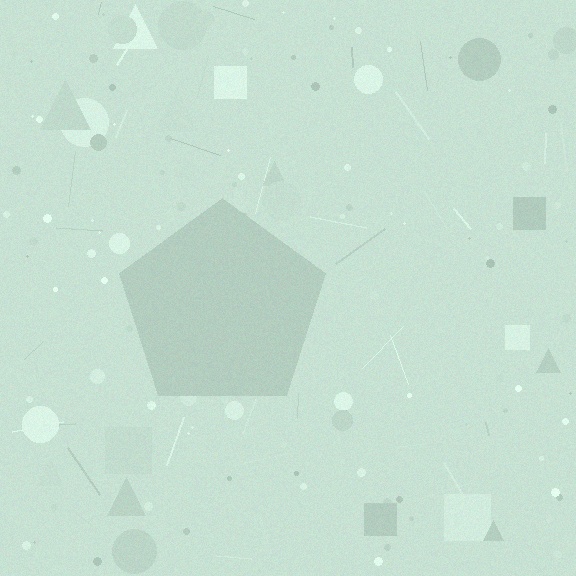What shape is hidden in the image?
A pentagon is hidden in the image.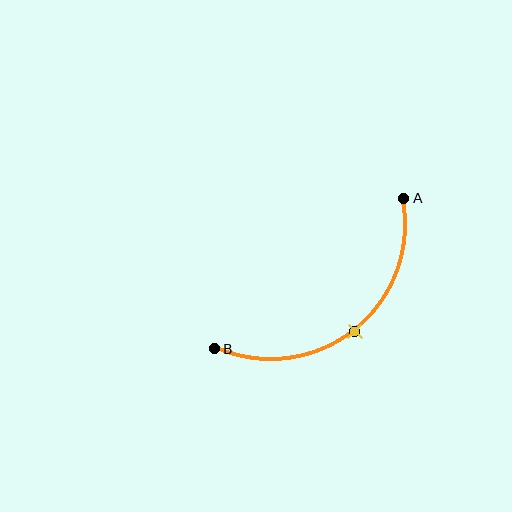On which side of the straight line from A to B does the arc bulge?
The arc bulges below and to the right of the straight line connecting A and B.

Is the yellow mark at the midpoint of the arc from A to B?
Yes. The yellow mark lies on the arc at equal arc-length from both A and B — it is the arc midpoint.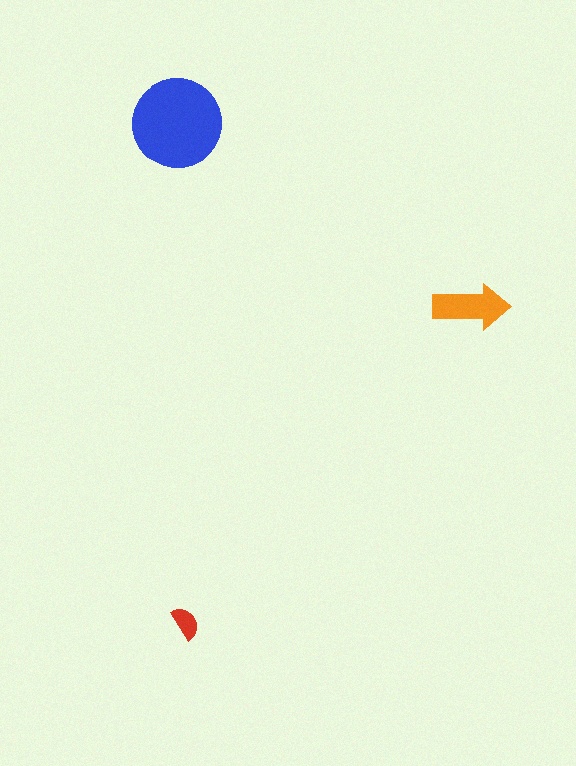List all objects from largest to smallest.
The blue circle, the orange arrow, the red semicircle.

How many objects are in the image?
There are 3 objects in the image.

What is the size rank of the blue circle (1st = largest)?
1st.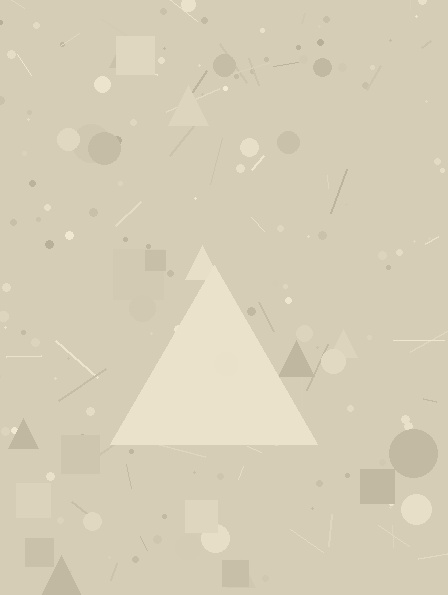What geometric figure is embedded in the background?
A triangle is embedded in the background.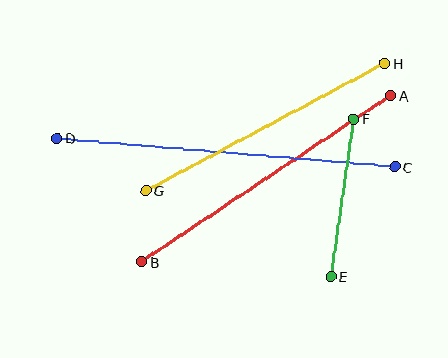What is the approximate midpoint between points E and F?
The midpoint is at approximately (342, 198) pixels.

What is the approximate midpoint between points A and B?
The midpoint is at approximately (266, 179) pixels.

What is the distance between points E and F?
The distance is approximately 159 pixels.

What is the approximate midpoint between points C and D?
The midpoint is at approximately (226, 152) pixels.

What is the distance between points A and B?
The distance is approximately 300 pixels.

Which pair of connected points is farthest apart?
Points C and D are farthest apart.